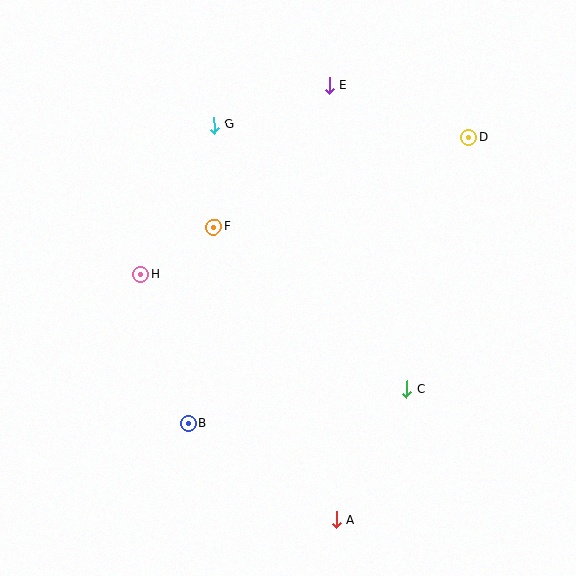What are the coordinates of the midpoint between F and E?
The midpoint between F and E is at (271, 156).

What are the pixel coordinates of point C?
Point C is at (407, 389).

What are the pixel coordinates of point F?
Point F is at (213, 227).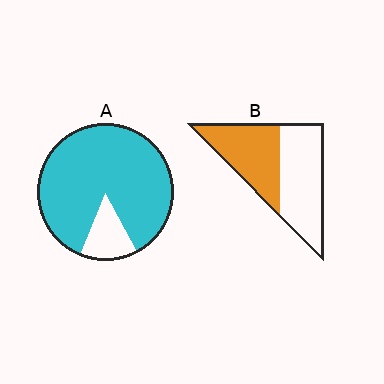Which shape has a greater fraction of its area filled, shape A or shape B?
Shape A.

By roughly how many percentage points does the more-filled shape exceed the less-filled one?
By roughly 40 percentage points (A over B).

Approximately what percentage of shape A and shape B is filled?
A is approximately 85% and B is approximately 45%.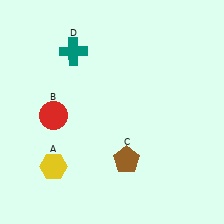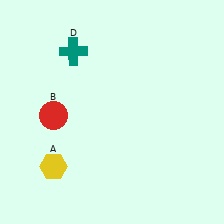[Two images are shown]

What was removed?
The brown pentagon (C) was removed in Image 2.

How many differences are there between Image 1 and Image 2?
There is 1 difference between the two images.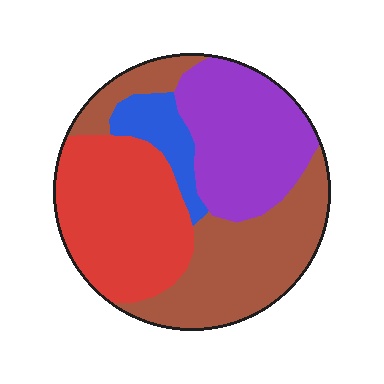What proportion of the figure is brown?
Brown takes up between a third and a half of the figure.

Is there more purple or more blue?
Purple.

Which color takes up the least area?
Blue, at roughly 10%.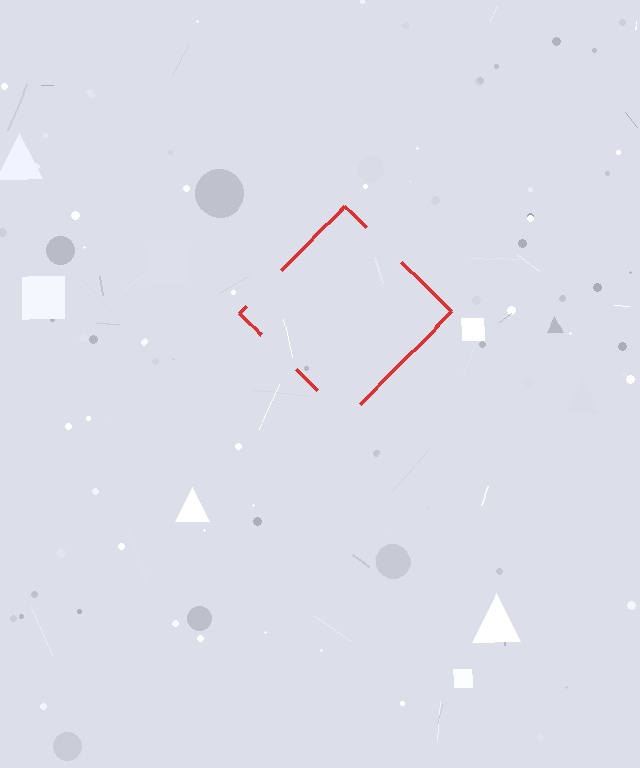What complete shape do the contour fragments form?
The contour fragments form a diamond.